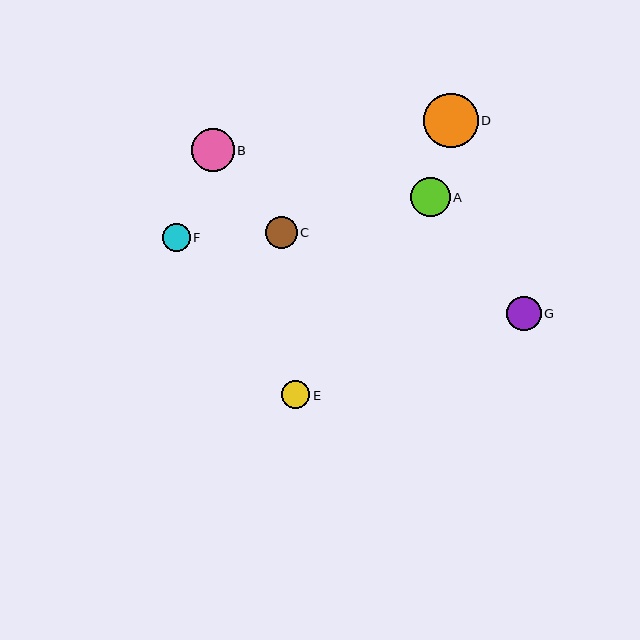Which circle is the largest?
Circle D is the largest with a size of approximately 55 pixels.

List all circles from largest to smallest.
From largest to smallest: D, B, A, G, C, E, F.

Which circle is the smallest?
Circle F is the smallest with a size of approximately 28 pixels.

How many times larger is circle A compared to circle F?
Circle A is approximately 1.4 times the size of circle F.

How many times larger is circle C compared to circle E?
Circle C is approximately 1.1 times the size of circle E.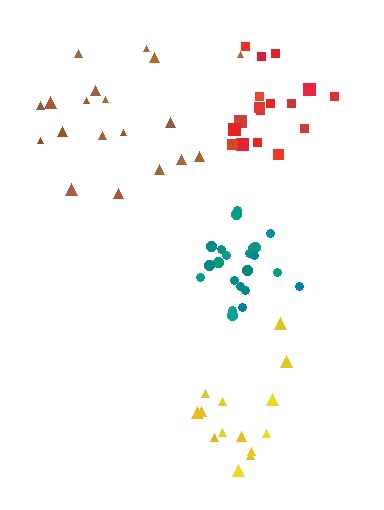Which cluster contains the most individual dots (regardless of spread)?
Teal (22).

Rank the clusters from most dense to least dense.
teal, red, yellow, brown.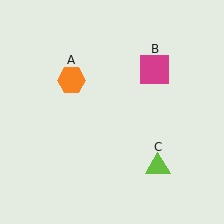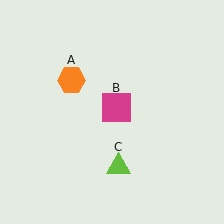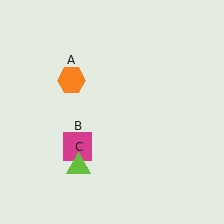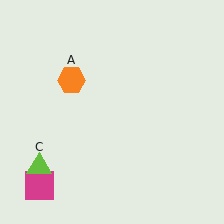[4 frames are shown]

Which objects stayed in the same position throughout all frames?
Orange hexagon (object A) remained stationary.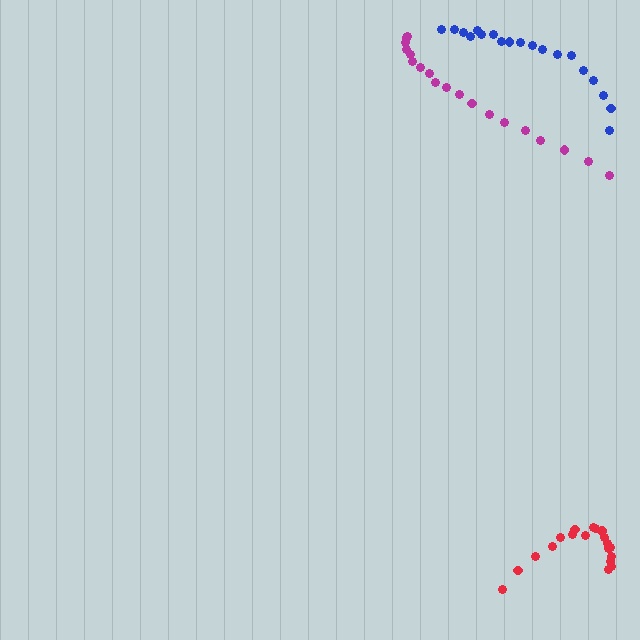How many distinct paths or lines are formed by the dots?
There are 3 distinct paths.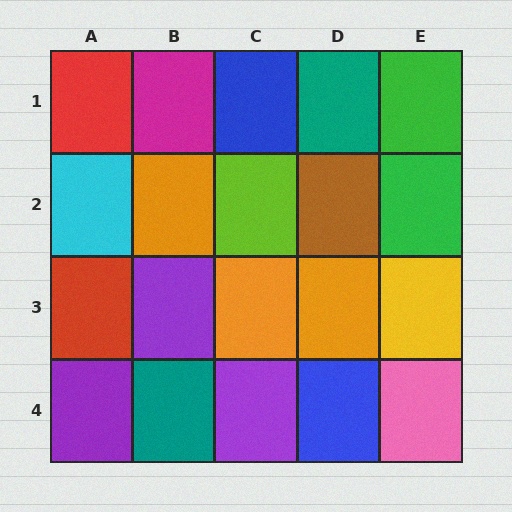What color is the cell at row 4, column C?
Purple.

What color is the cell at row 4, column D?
Blue.